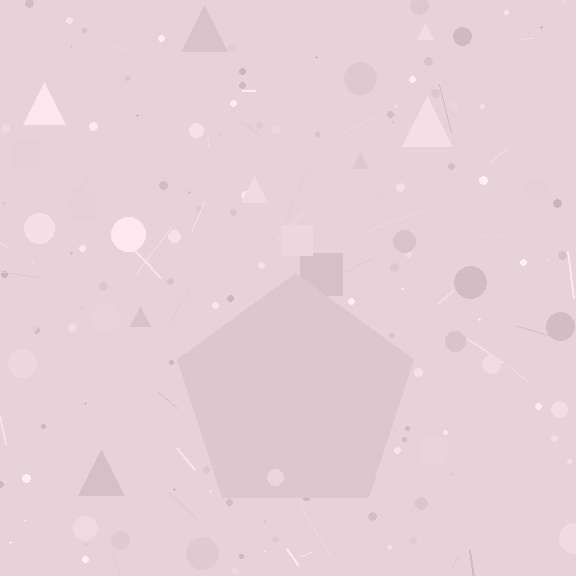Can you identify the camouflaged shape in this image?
The camouflaged shape is a pentagon.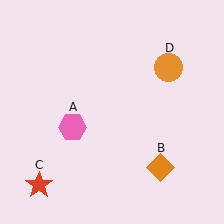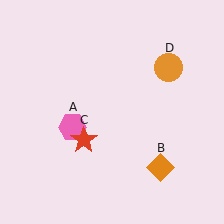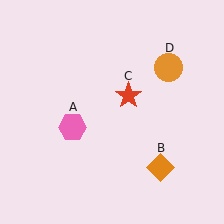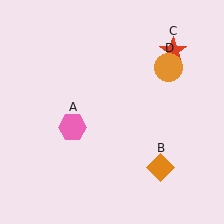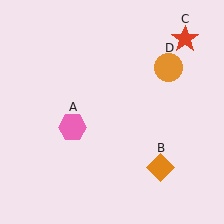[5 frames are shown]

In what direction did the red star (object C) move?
The red star (object C) moved up and to the right.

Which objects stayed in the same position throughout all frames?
Pink hexagon (object A) and orange diamond (object B) and orange circle (object D) remained stationary.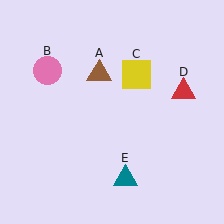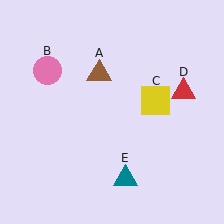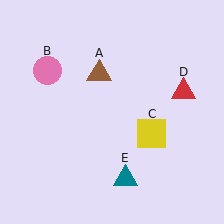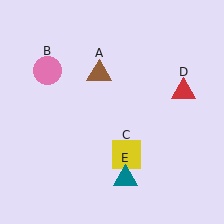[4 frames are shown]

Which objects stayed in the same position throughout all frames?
Brown triangle (object A) and pink circle (object B) and red triangle (object D) and teal triangle (object E) remained stationary.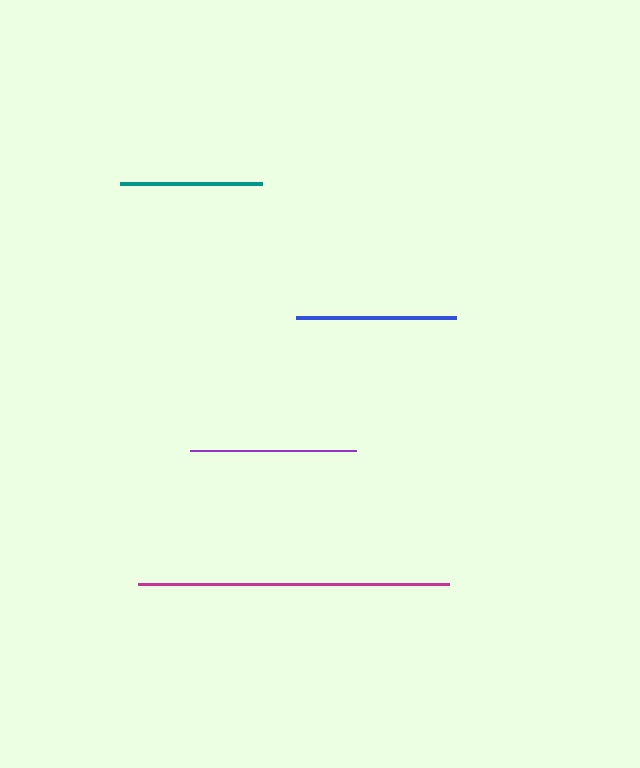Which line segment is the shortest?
The teal line is the shortest at approximately 142 pixels.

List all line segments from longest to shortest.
From longest to shortest: magenta, purple, blue, teal.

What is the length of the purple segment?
The purple segment is approximately 165 pixels long.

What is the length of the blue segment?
The blue segment is approximately 160 pixels long.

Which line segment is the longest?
The magenta line is the longest at approximately 311 pixels.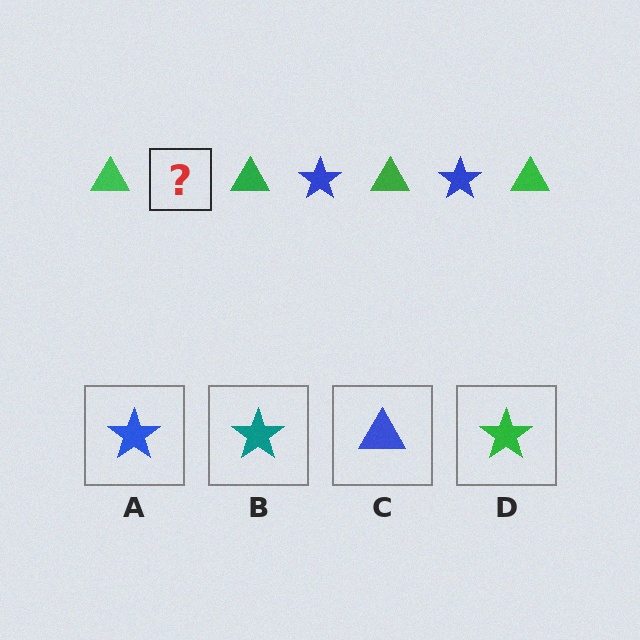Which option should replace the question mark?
Option A.